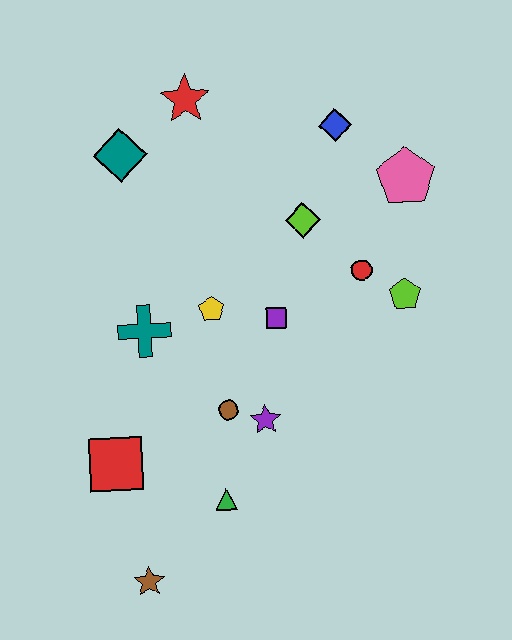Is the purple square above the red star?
No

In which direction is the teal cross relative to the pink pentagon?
The teal cross is to the left of the pink pentagon.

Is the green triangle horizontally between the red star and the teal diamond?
No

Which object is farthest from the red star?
The brown star is farthest from the red star.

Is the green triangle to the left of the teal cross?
No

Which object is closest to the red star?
The teal diamond is closest to the red star.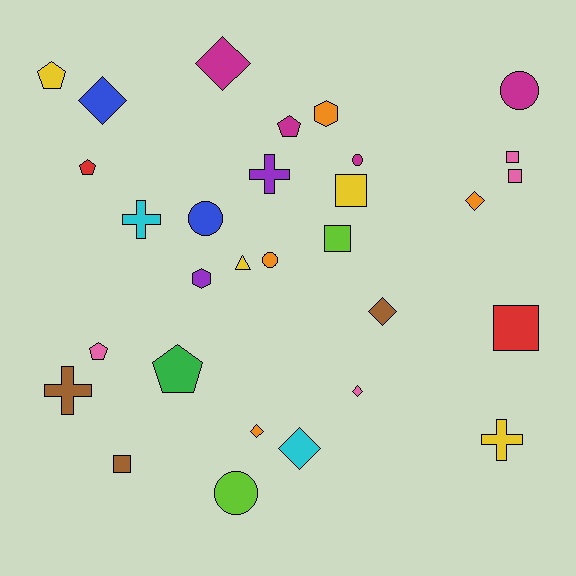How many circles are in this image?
There are 5 circles.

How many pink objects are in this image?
There are 4 pink objects.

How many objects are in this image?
There are 30 objects.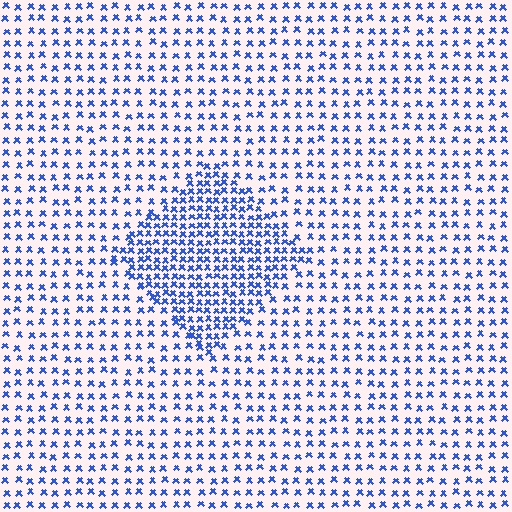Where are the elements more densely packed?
The elements are more densely packed inside the diamond boundary.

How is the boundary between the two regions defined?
The boundary is defined by a change in element density (approximately 2.0x ratio). All elements are the same color, size, and shape.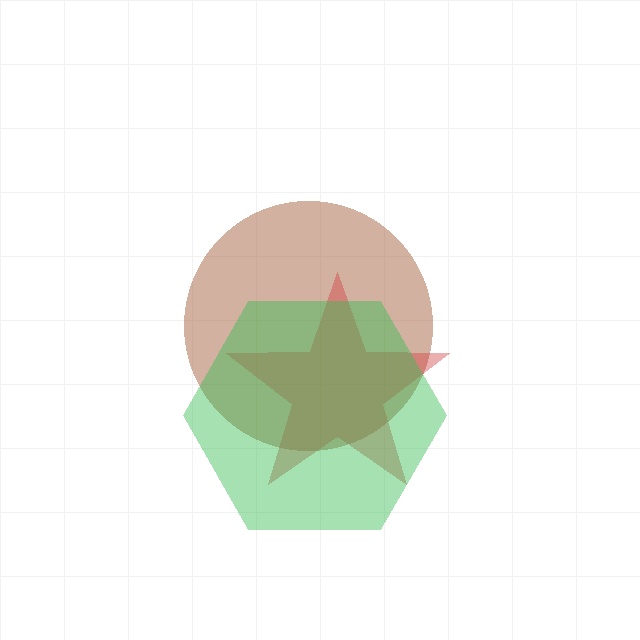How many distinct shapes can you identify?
There are 3 distinct shapes: a brown circle, a red star, a green hexagon.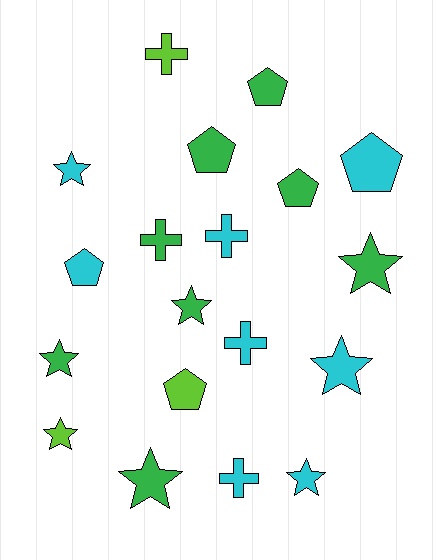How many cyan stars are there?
There are 3 cyan stars.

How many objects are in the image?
There are 19 objects.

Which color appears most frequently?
Green, with 8 objects.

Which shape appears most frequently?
Star, with 8 objects.